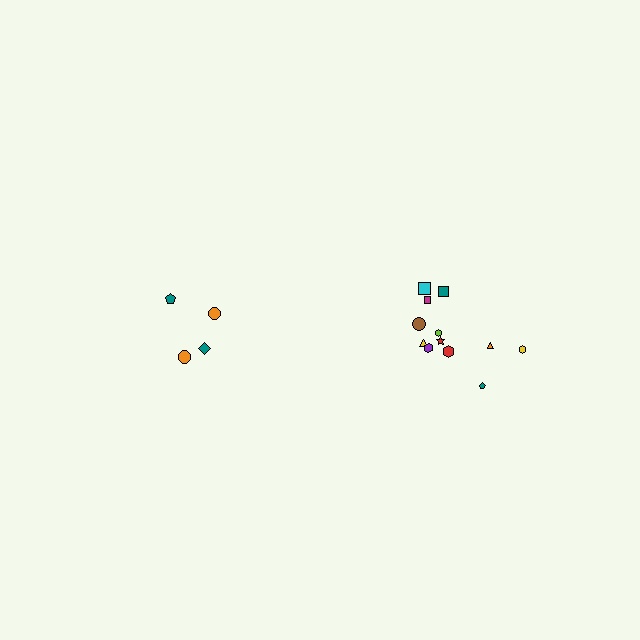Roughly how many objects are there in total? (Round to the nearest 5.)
Roughly 15 objects in total.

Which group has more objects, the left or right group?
The right group.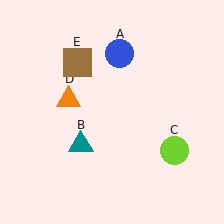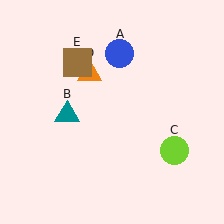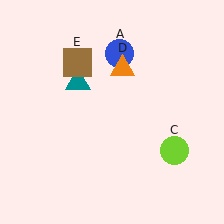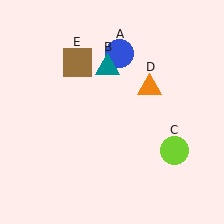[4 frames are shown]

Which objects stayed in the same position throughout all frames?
Blue circle (object A) and lime circle (object C) and brown square (object E) remained stationary.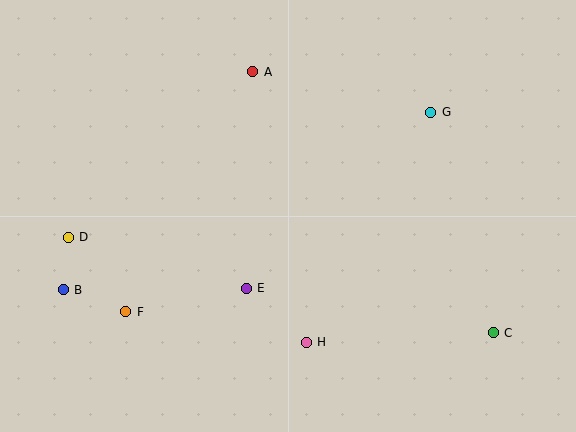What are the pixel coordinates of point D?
Point D is at (68, 237).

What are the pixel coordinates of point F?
Point F is at (126, 312).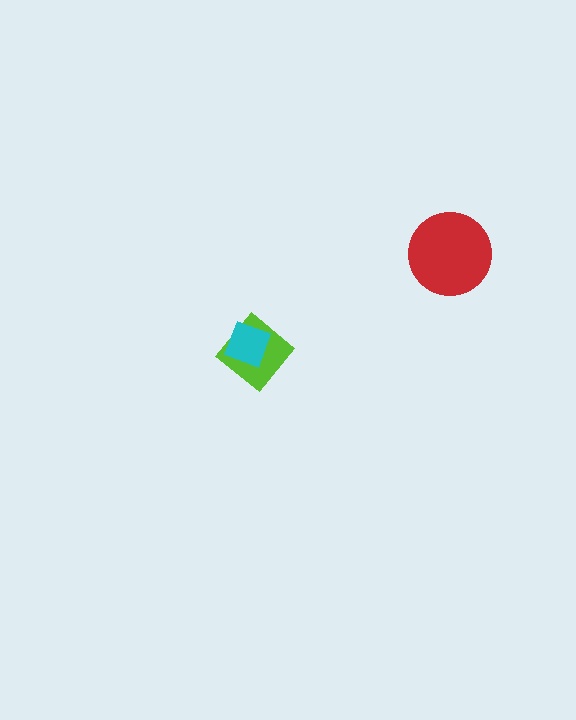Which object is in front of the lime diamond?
The cyan diamond is in front of the lime diamond.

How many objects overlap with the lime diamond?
1 object overlaps with the lime diamond.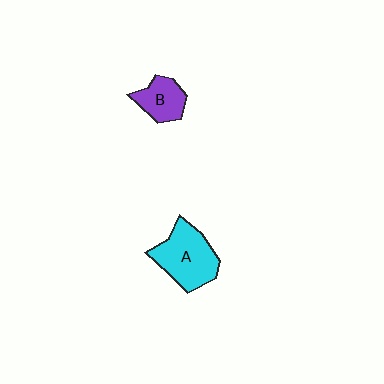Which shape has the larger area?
Shape A (cyan).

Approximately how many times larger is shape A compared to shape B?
Approximately 1.8 times.